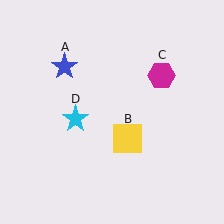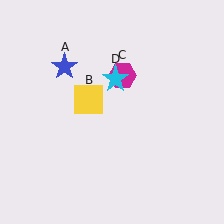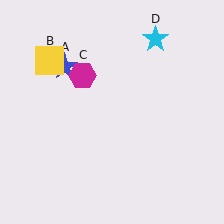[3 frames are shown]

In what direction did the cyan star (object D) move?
The cyan star (object D) moved up and to the right.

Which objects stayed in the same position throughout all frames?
Blue star (object A) remained stationary.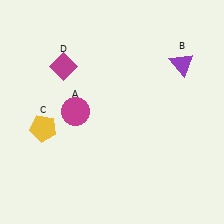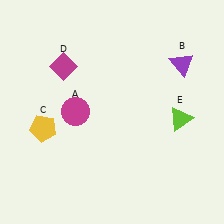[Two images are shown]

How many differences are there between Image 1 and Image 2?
There is 1 difference between the two images.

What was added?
A lime triangle (E) was added in Image 2.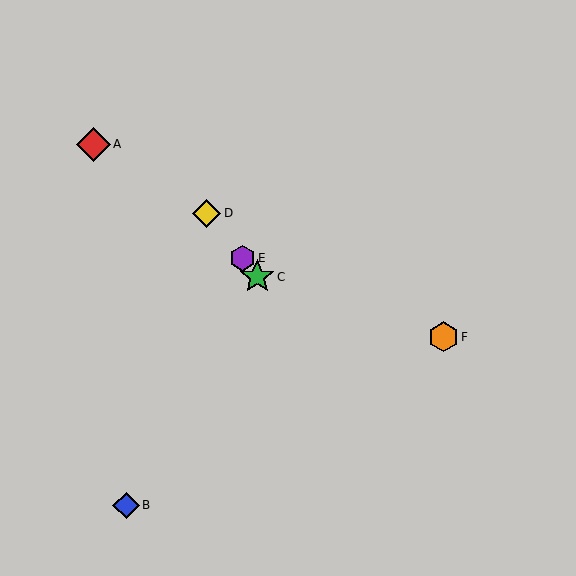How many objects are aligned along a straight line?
3 objects (C, D, E) are aligned along a straight line.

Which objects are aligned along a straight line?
Objects C, D, E are aligned along a straight line.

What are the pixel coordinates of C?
Object C is at (257, 277).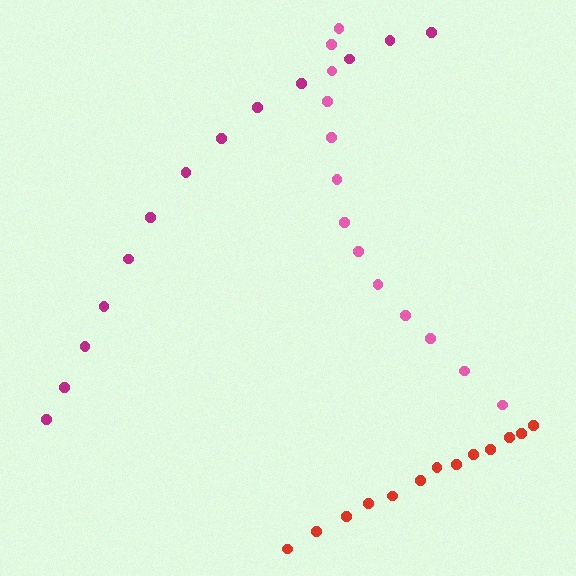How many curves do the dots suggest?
There are 3 distinct paths.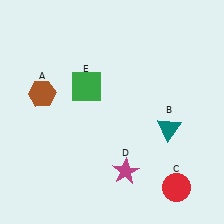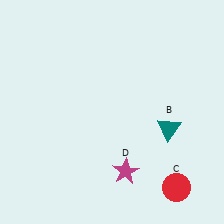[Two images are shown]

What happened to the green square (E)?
The green square (E) was removed in Image 2. It was in the top-left area of Image 1.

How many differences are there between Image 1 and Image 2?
There are 2 differences between the two images.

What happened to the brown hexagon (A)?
The brown hexagon (A) was removed in Image 2. It was in the top-left area of Image 1.